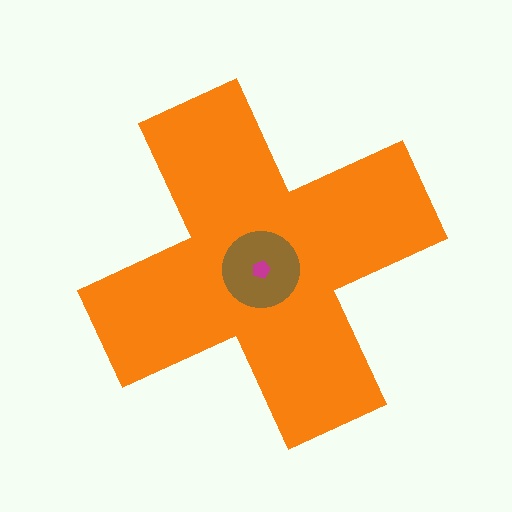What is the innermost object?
The magenta pentagon.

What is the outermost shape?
The orange cross.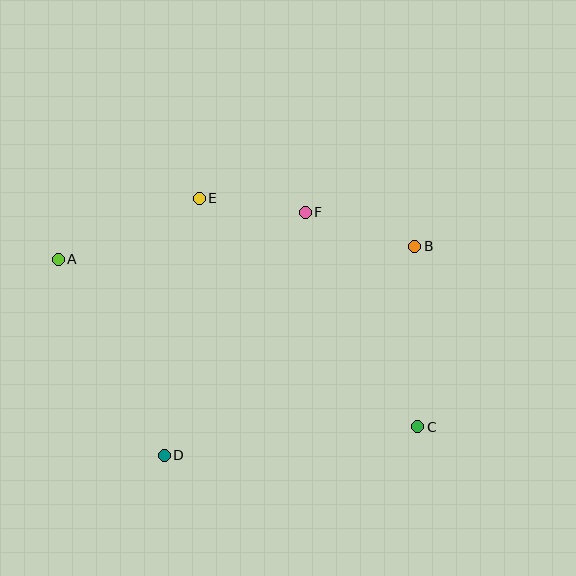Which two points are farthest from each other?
Points A and C are farthest from each other.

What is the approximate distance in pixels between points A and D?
The distance between A and D is approximately 223 pixels.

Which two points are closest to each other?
Points E and F are closest to each other.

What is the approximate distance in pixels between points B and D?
The distance between B and D is approximately 326 pixels.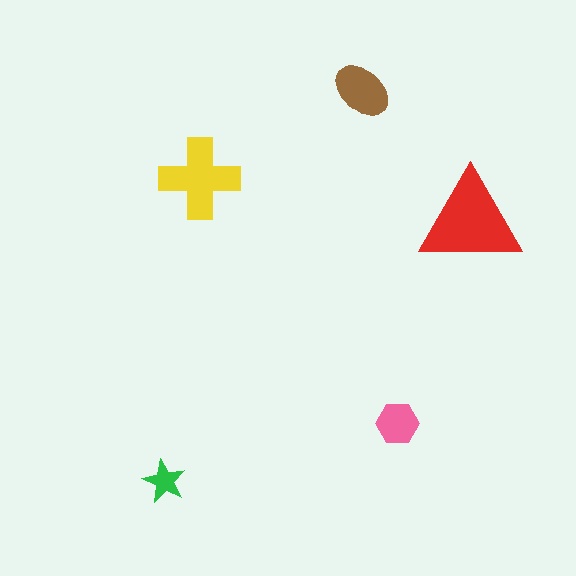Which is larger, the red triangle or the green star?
The red triangle.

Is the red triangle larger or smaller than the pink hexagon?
Larger.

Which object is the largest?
The red triangle.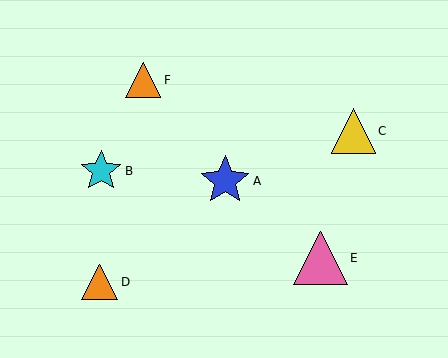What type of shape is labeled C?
Shape C is a yellow triangle.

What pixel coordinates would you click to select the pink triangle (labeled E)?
Click at (321, 258) to select the pink triangle E.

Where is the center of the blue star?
The center of the blue star is at (225, 181).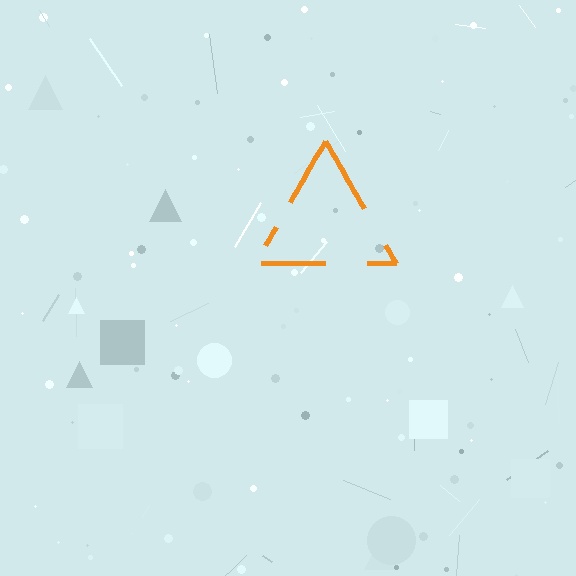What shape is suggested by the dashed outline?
The dashed outline suggests a triangle.